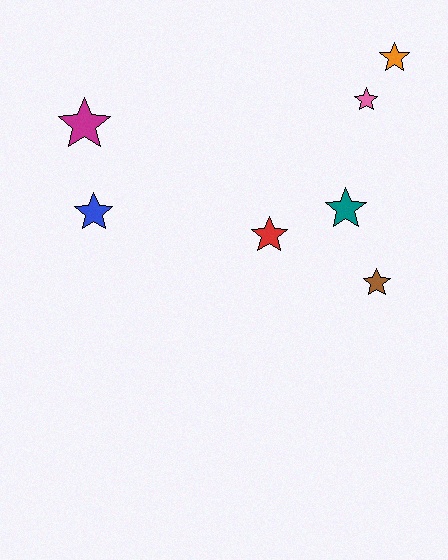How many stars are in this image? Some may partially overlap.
There are 7 stars.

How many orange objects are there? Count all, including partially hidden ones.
There is 1 orange object.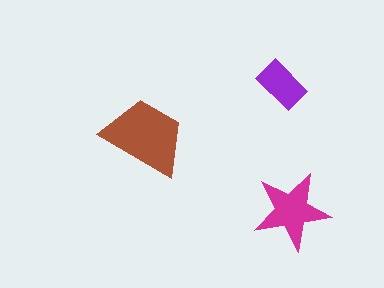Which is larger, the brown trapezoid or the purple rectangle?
The brown trapezoid.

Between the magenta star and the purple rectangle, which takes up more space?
The magenta star.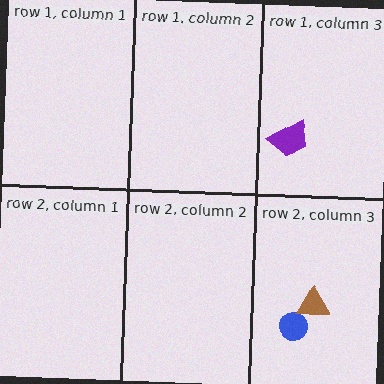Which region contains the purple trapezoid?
The row 1, column 3 region.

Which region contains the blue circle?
The row 2, column 3 region.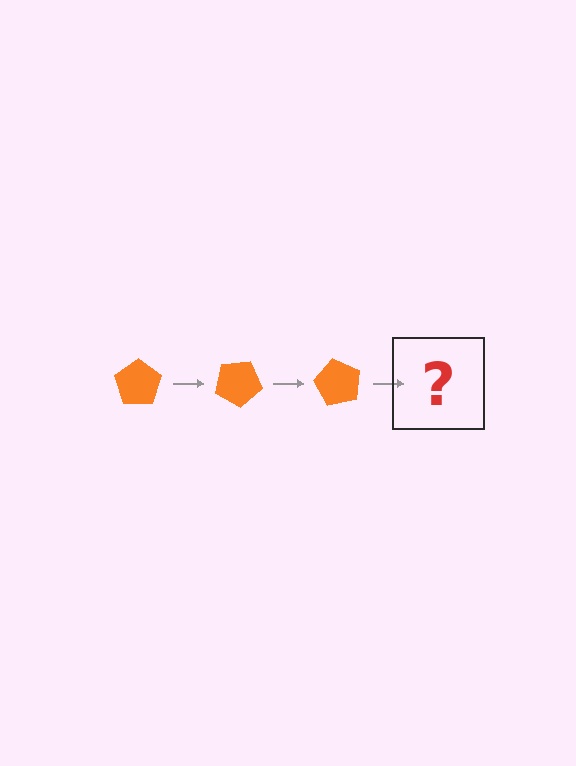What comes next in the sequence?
The next element should be an orange pentagon rotated 90 degrees.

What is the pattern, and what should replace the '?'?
The pattern is that the pentagon rotates 30 degrees each step. The '?' should be an orange pentagon rotated 90 degrees.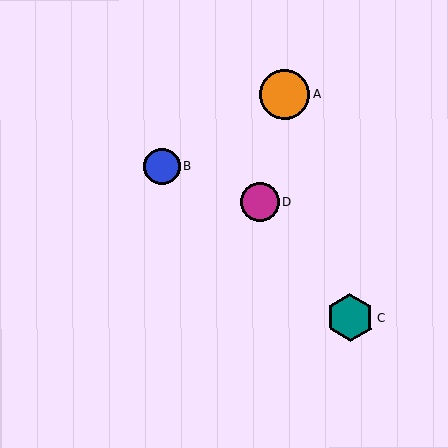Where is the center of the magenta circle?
The center of the magenta circle is at (260, 202).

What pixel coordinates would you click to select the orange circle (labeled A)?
Click at (285, 94) to select the orange circle A.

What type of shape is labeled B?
Shape B is a blue circle.